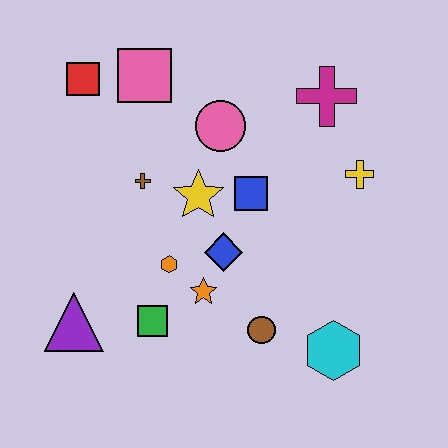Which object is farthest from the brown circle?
The red square is farthest from the brown circle.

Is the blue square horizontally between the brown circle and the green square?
Yes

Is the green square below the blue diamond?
Yes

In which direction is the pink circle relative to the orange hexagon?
The pink circle is above the orange hexagon.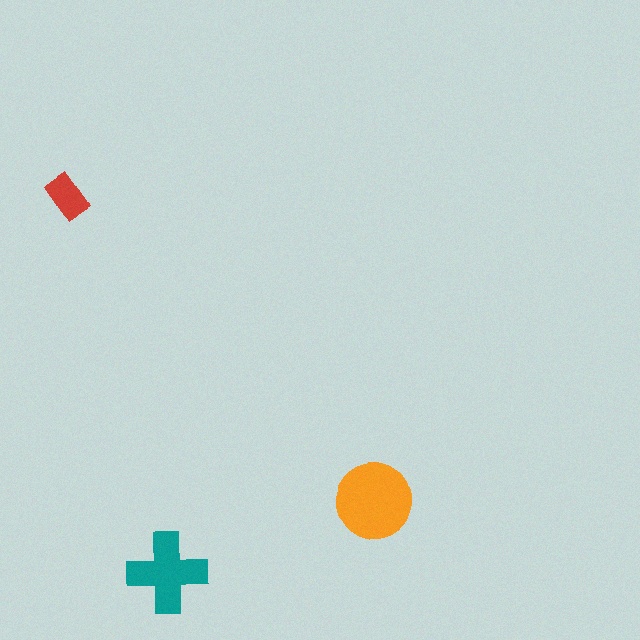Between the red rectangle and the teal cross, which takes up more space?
The teal cross.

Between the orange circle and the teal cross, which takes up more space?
The orange circle.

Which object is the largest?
The orange circle.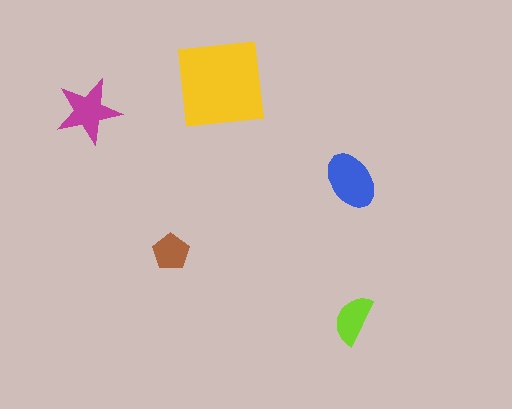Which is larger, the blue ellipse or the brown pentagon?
The blue ellipse.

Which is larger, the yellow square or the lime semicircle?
The yellow square.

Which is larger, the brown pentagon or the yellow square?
The yellow square.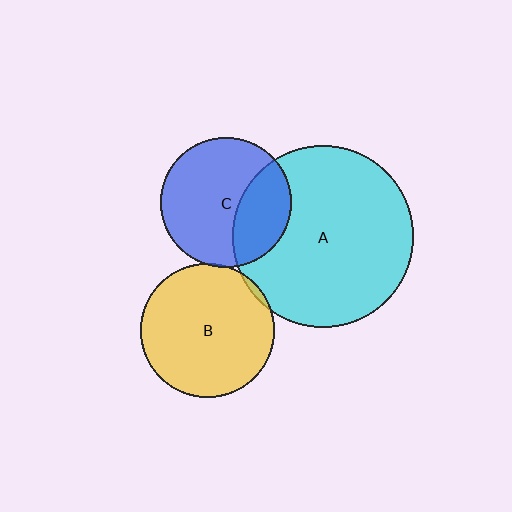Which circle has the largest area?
Circle A (cyan).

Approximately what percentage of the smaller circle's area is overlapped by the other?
Approximately 30%.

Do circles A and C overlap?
Yes.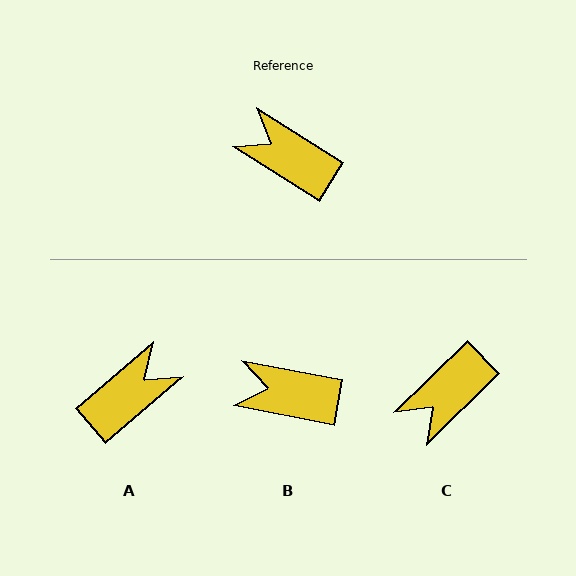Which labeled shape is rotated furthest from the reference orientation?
A, about 107 degrees away.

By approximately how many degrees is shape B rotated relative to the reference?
Approximately 21 degrees counter-clockwise.